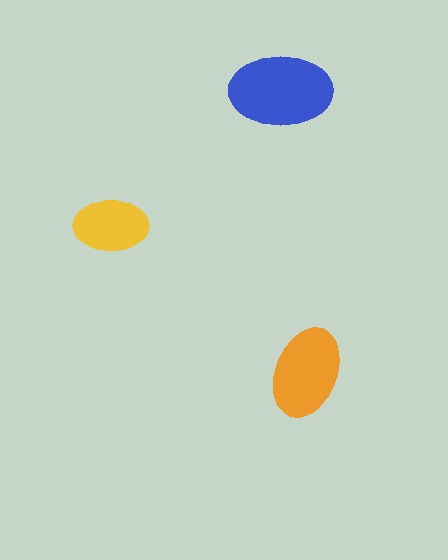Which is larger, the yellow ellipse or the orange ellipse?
The orange one.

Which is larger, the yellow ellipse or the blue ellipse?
The blue one.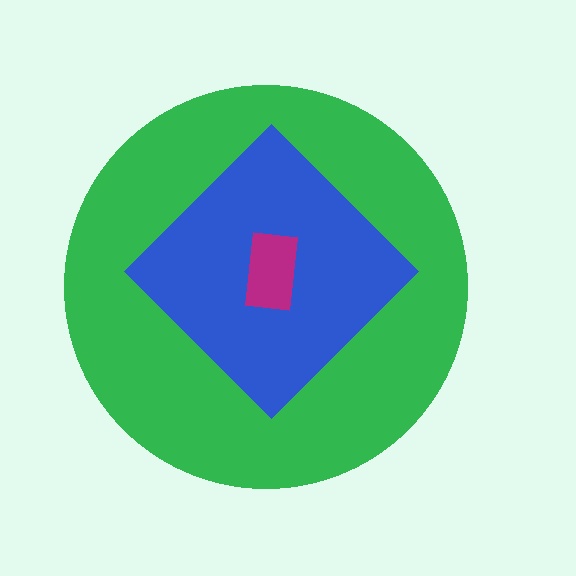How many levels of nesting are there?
3.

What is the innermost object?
The magenta rectangle.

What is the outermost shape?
The green circle.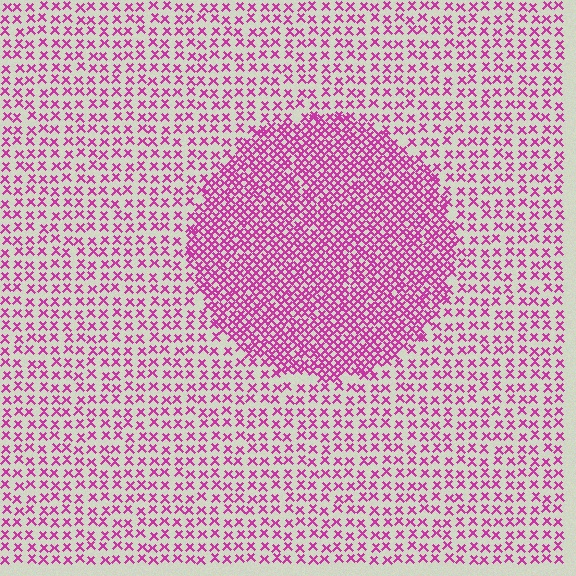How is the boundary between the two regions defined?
The boundary is defined by a change in element density (approximately 2.3x ratio). All elements are the same color, size, and shape.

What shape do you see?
I see a circle.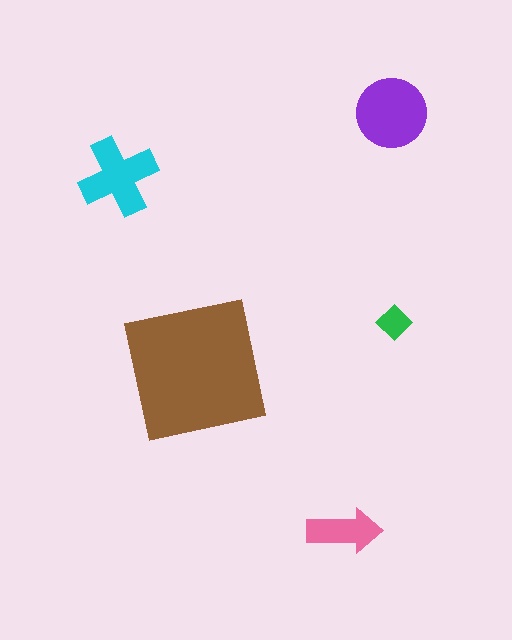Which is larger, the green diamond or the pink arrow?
The pink arrow.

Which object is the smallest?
The green diamond.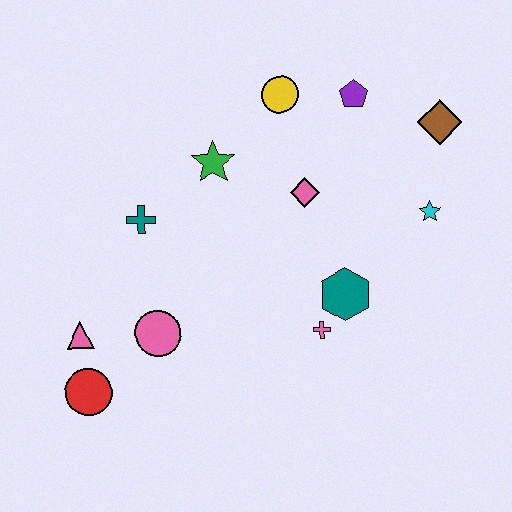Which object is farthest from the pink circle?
The brown diamond is farthest from the pink circle.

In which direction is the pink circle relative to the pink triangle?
The pink circle is to the right of the pink triangle.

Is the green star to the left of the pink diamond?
Yes